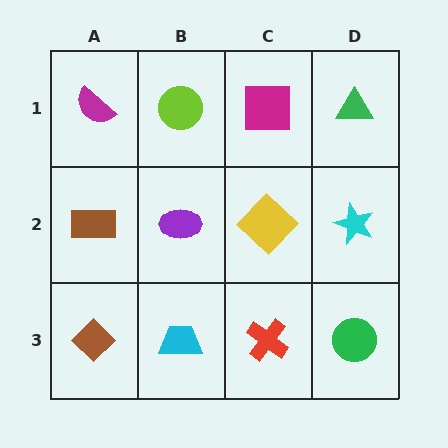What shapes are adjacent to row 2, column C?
A magenta square (row 1, column C), a red cross (row 3, column C), a purple ellipse (row 2, column B), a cyan star (row 2, column D).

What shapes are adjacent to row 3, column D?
A cyan star (row 2, column D), a red cross (row 3, column C).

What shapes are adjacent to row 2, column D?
A green triangle (row 1, column D), a green circle (row 3, column D), a yellow diamond (row 2, column C).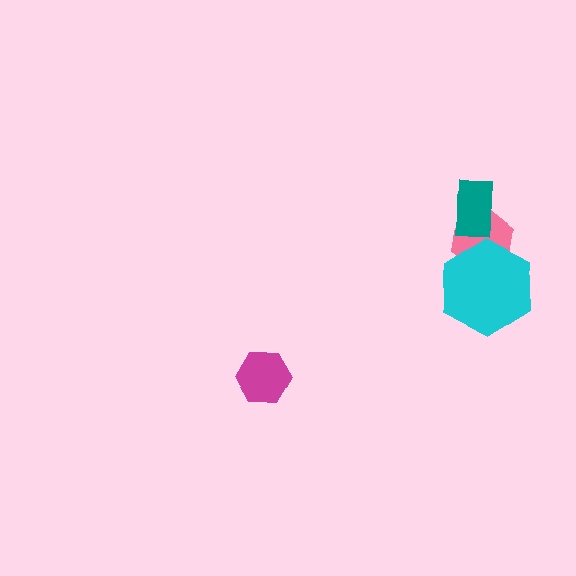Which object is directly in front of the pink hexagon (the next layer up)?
The cyan hexagon is directly in front of the pink hexagon.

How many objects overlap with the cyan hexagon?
1 object overlaps with the cyan hexagon.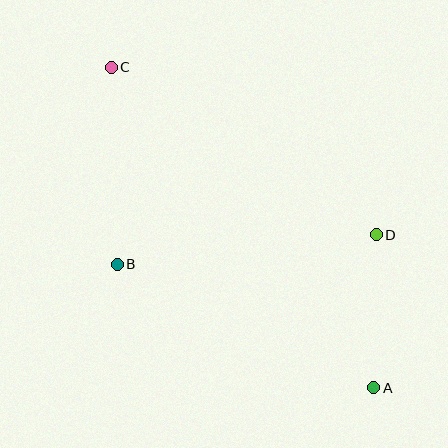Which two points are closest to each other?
Points A and D are closest to each other.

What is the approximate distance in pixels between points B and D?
The distance between B and D is approximately 261 pixels.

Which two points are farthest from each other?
Points A and C are farthest from each other.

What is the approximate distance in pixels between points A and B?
The distance between A and B is approximately 284 pixels.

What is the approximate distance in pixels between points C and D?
The distance between C and D is approximately 313 pixels.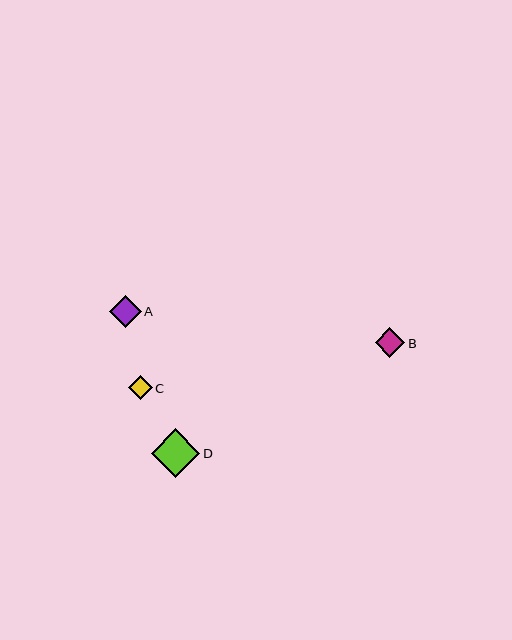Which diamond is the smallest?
Diamond C is the smallest with a size of approximately 24 pixels.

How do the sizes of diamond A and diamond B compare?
Diamond A and diamond B are approximately the same size.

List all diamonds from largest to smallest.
From largest to smallest: D, A, B, C.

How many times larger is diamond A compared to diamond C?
Diamond A is approximately 1.3 times the size of diamond C.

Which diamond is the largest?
Diamond D is the largest with a size of approximately 48 pixels.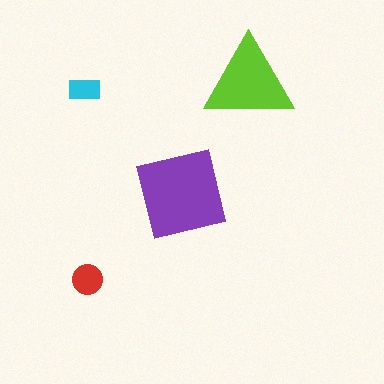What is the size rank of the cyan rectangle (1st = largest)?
4th.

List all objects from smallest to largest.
The cyan rectangle, the red circle, the lime triangle, the purple square.